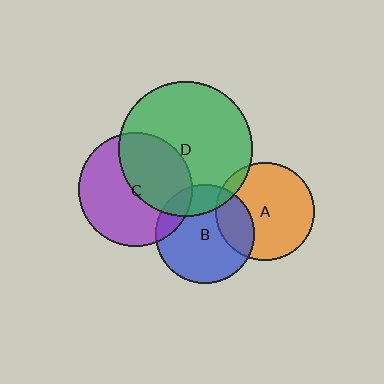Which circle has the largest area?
Circle D (green).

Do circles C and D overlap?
Yes.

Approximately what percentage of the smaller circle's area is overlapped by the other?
Approximately 45%.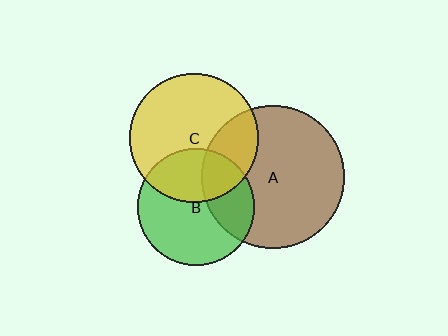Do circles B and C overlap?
Yes.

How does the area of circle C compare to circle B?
Approximately 1.2 times.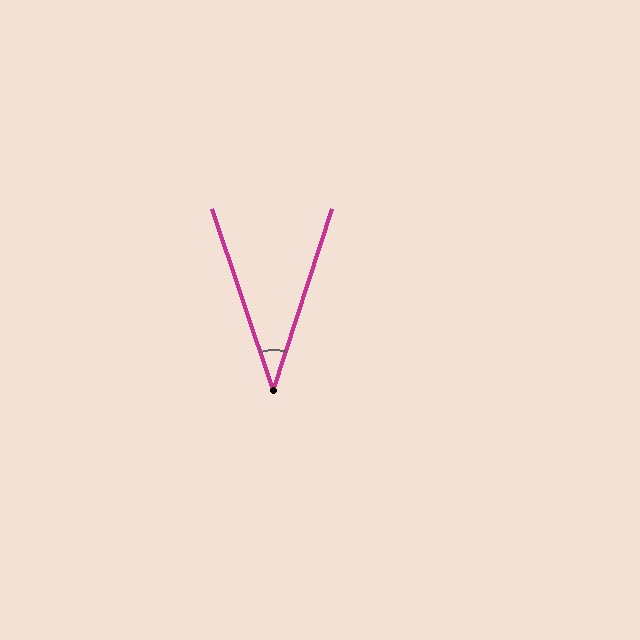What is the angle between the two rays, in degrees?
Approximately 37 degrees.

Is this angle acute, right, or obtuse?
It is acute.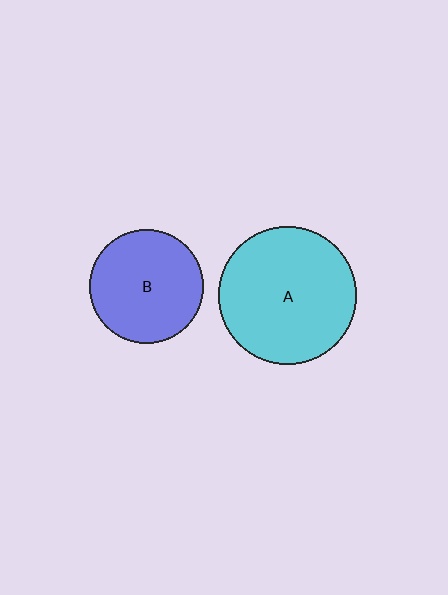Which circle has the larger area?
Circle A (cyan).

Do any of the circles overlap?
No, none of the circles overlap.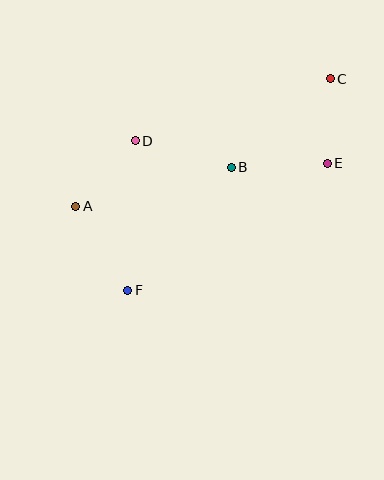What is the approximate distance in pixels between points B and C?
The distance between B and C is approximately 133 pixels.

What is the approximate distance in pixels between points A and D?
The distance between A and D is approximately 88 pixels.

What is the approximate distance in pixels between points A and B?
The distance between A and B is approximately 160 pixels.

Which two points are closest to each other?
Points C and E are closest to each other.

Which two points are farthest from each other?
Points C and F are farthest from each other.